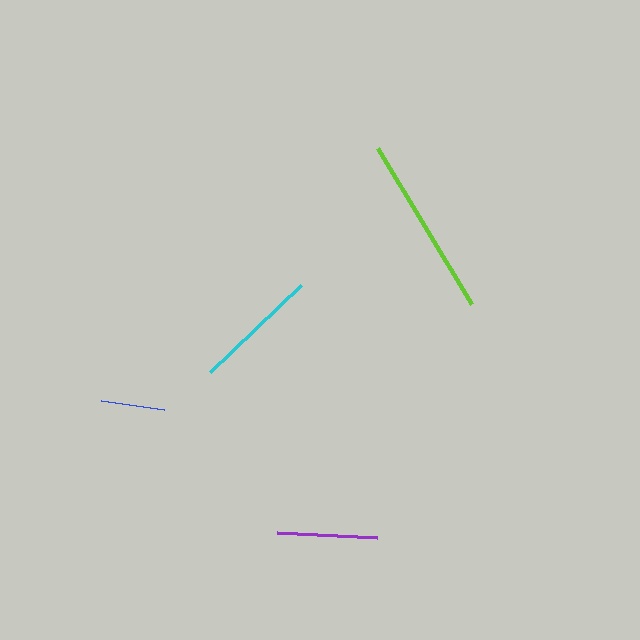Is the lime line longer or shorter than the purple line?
The lime line is longer than the purple line.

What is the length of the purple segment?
The purple segment is approximately 100 pixels long.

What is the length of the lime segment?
The lime segment is approximately 182 pixels long.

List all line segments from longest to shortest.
From longest to shortest: lime, cyan, purple, blue.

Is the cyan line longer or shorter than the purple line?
The cyan line is longer than the purple line.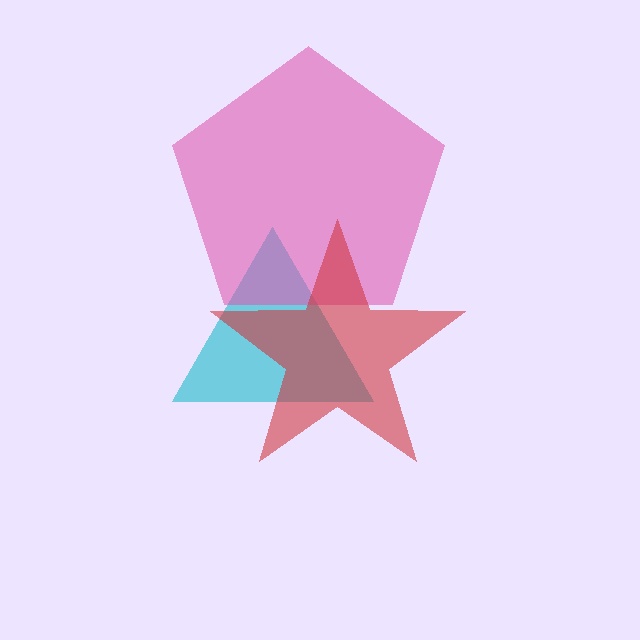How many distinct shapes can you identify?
There are 3 distinct shapes: a cyan triangle, a pink pentagon, a red star.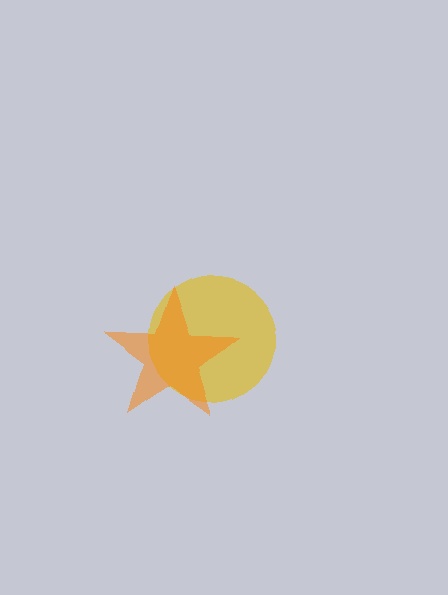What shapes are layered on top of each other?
The layered shapes are: a yellow circle, an orange star.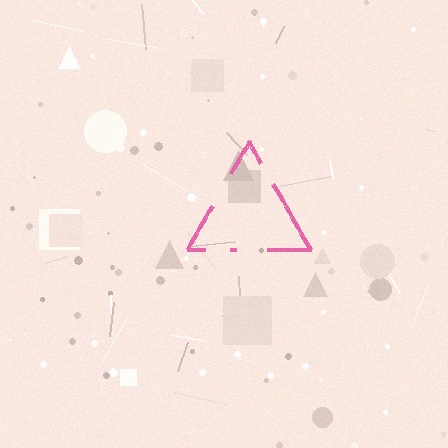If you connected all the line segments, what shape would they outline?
They would outline a triangle.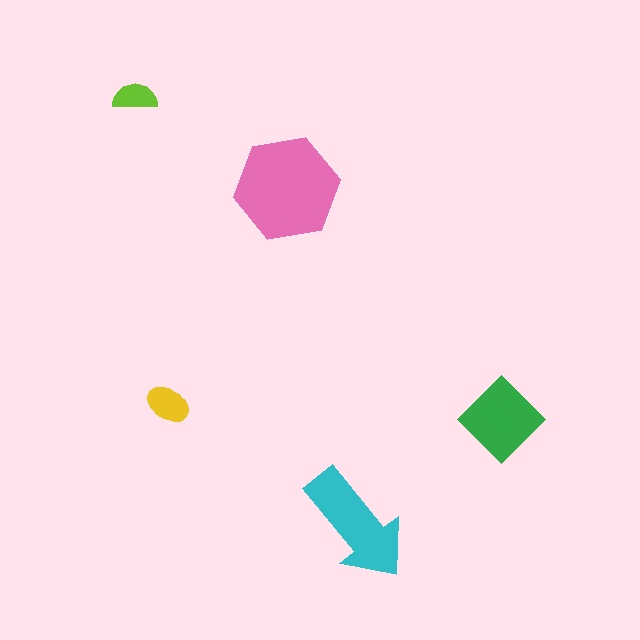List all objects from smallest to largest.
The lime semicircle, the yellow ellipse, the green diamond, the cyan arrow, the pink hexagon.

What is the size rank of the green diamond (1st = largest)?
3rd.